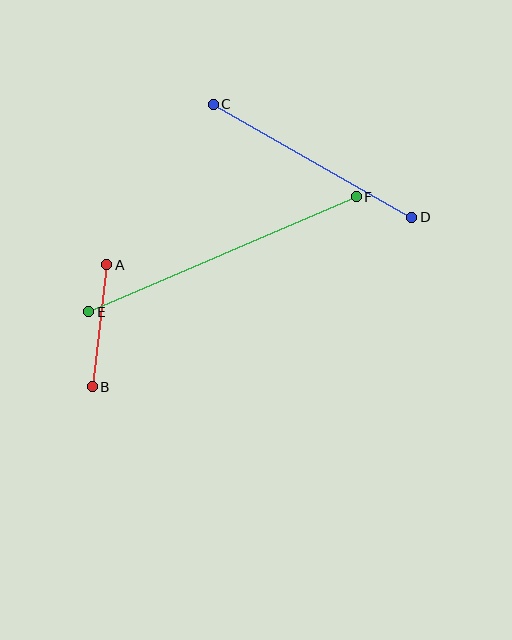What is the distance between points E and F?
The distance is approximately 291 pixels.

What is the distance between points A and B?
The distance is approximately 123 pixels.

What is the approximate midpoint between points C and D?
The midpoint is at approximately (313, 161) pixels.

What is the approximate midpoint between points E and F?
The midpoint is at approximately (222, 254) pixels.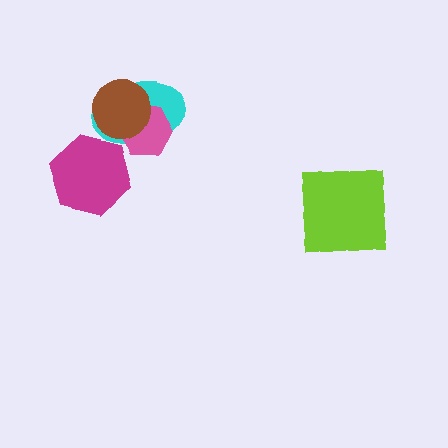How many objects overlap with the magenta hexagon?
1 object overlaps with the magenta hexagon.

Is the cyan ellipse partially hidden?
Yes, it is partially covered by another shape.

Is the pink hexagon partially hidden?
Yes, it is partially covered by another shape.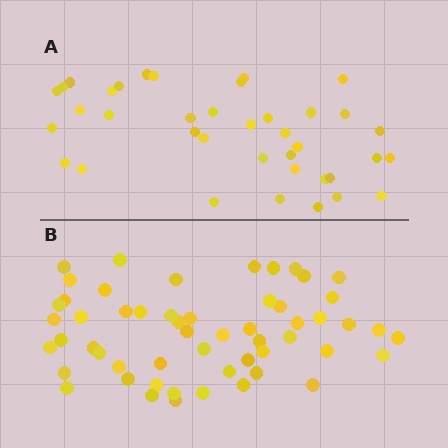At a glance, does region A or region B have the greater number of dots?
Region B (the bottom region) has more dots.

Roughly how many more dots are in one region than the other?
Region B has approximately 15 more dots than region A.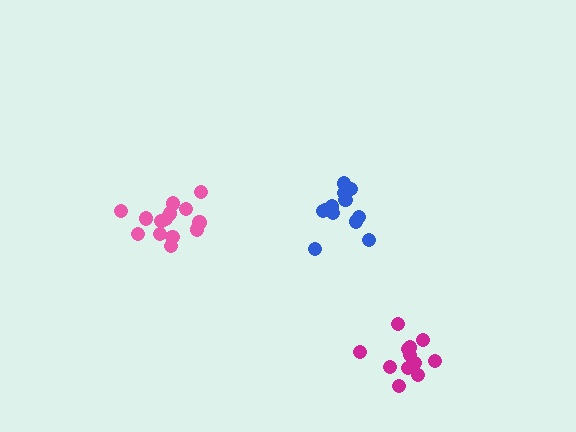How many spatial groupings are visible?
There are 3 spatial groupings.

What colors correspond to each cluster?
The clusters are colored: pink, magenta, blue.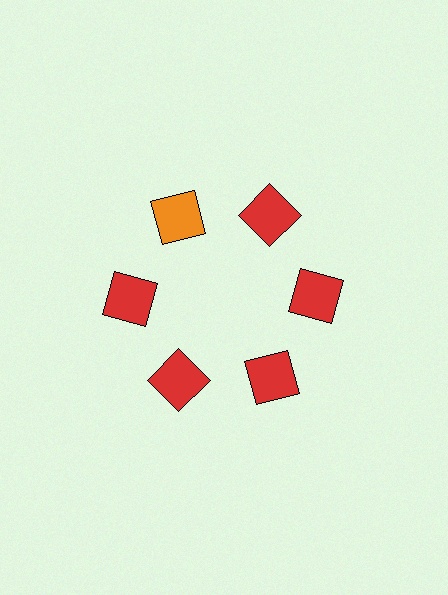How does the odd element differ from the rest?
It has a different color: orange instead of red.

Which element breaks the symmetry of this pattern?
The orange square at roughly the 11 o'clock position breaks the symmetry. All other shapes are red squares.